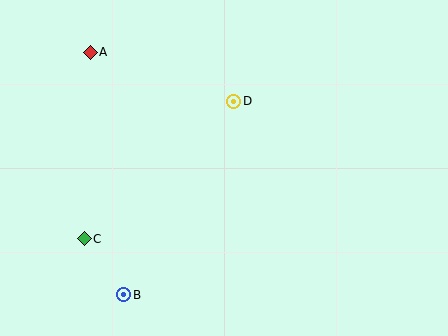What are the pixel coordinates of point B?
Point B is at (124, 295).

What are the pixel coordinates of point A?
Point A is at (90, 52).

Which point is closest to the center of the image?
Point D at (234, 101) is closest to the center.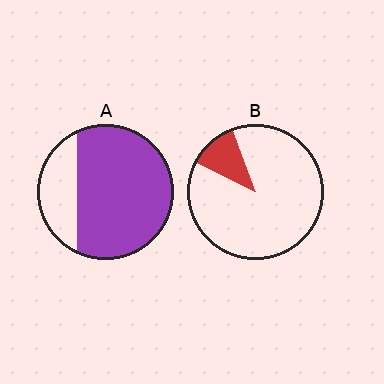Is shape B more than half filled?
No.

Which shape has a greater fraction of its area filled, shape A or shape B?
Shape A.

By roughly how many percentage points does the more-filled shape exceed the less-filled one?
By roughly 65 percentage points (A over B).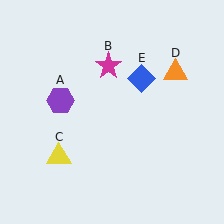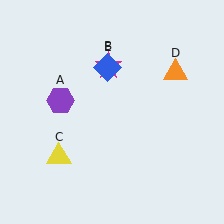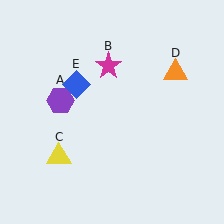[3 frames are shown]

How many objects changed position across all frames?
1 object changed position: blue diamond (object E).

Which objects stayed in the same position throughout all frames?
Purple hexagon (object A) and magenta star (object B) and yellow triangle (object C) and orange triangle (object D) remained stationary.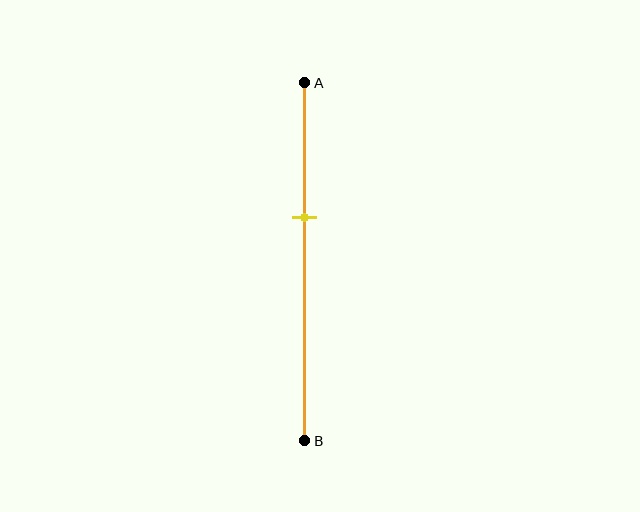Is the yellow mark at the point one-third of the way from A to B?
No, the mark is at about 40% from A, not at the 33% one-third point.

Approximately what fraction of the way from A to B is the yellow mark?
The yellow mark is approximately 40% of the way from A to B.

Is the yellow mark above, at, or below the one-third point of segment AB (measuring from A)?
The yellow mark is below the one-third point of segment AB.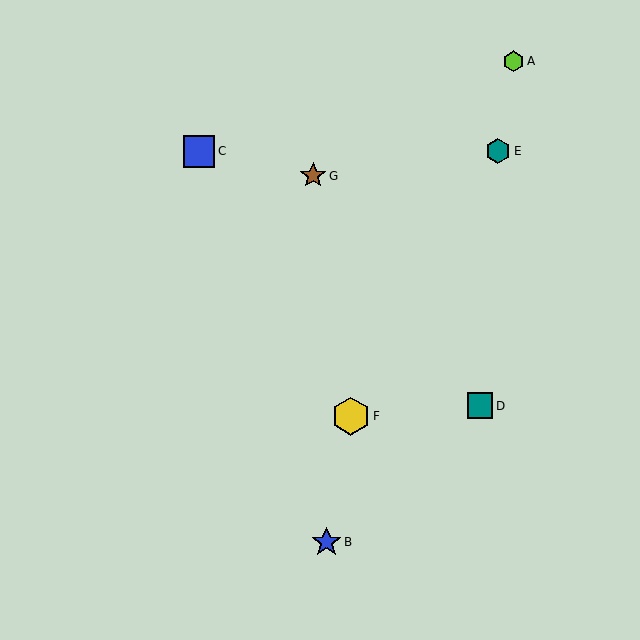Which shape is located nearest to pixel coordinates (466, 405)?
The teal square (labeled D) at (480, 406) is nearest to that location.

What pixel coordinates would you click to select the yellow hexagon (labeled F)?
Click at (351, 416) to select the yellow hexagon F.